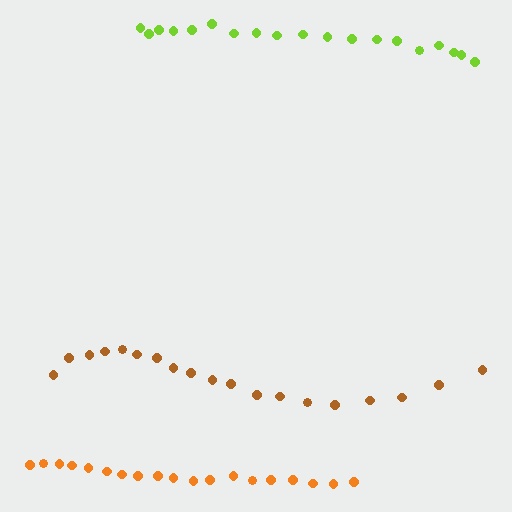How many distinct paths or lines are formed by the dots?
There are 3 distinct paths.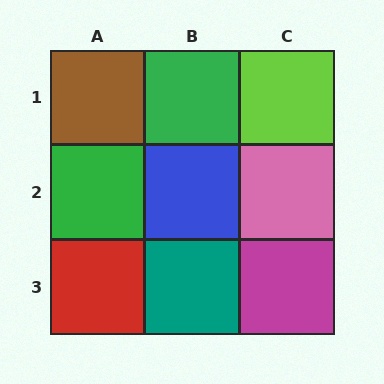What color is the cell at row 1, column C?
Lime.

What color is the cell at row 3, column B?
Teal.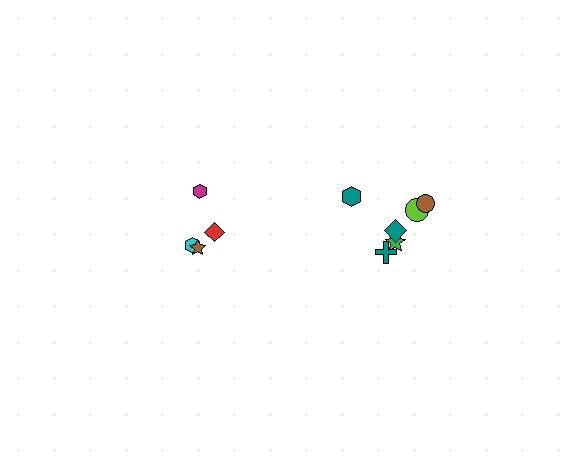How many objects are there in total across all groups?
There are 10 objects.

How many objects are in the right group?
There are 6 objects.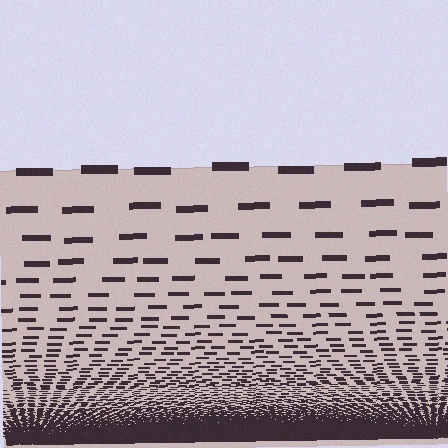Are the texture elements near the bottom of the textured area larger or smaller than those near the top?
Smaller. The gradient is inverted — elements near the bottom are smaller and denser.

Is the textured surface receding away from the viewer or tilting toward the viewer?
The surface appears to tilt toward the viewer. Texture elements get larger and sparser toward the top.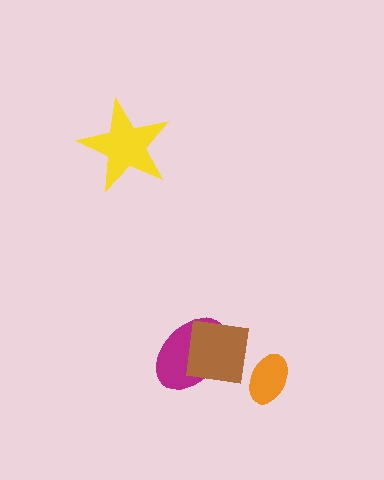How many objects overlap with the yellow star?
0 objects overlap with the yellow star.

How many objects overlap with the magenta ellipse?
1 object overlaps with the magenta ellipse.